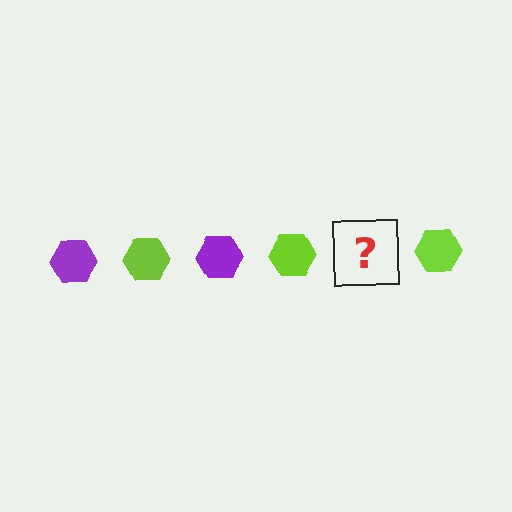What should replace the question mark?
The question mark should be replaced with a purple hexagon.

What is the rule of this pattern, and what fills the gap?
The rule is that the pattern cycles through purple, lime hexagons. The gap should be filled with a purple hexagon.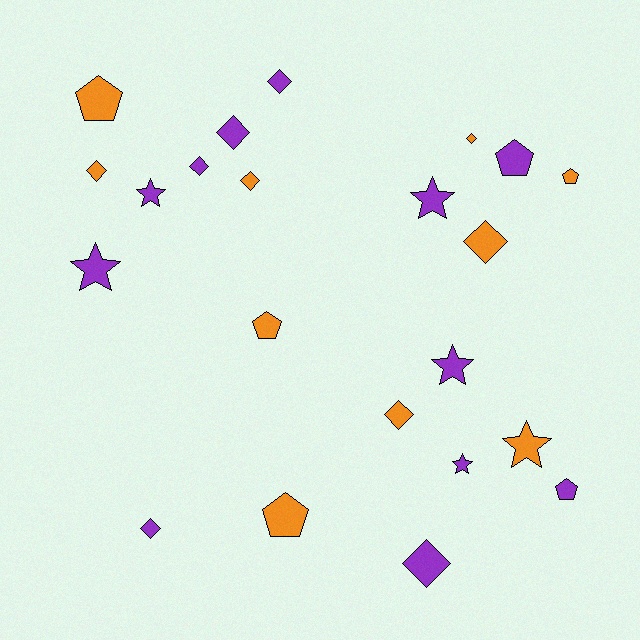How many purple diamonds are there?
There are 5 purple diamonds.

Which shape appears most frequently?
Diamond, with 10 objects.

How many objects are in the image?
There are 22 objects.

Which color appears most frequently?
Purple, with 12 objects.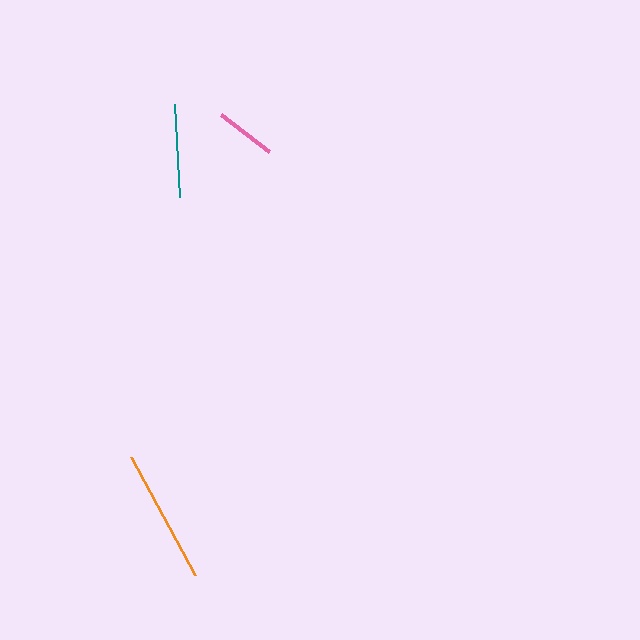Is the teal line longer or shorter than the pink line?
The teal line is longer than the pink line.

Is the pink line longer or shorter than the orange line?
The orange line is longer than the pink line.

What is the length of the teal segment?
The teal segment is approximately 93 pixels long.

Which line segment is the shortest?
The pink line is the shortest at approximately 61 pixels.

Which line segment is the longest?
The orange line is the longest at approximately 134 pixels.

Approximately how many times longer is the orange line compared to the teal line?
The orange line is approximately 1.4 times the length of the teal line.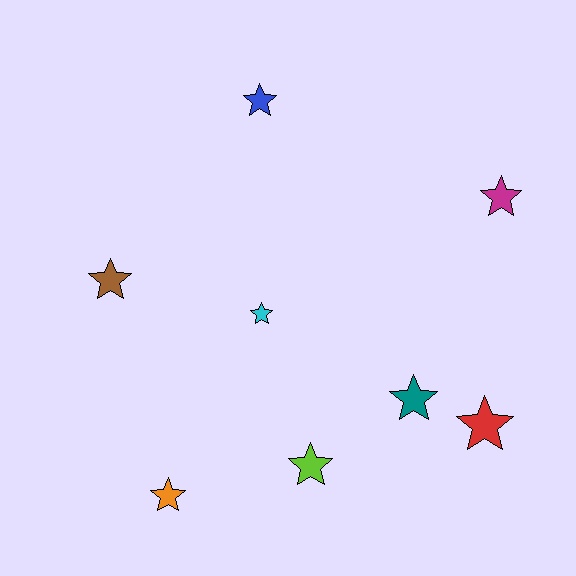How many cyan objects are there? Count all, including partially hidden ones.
There is 1 cyan object.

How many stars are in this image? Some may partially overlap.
There are 8 stars.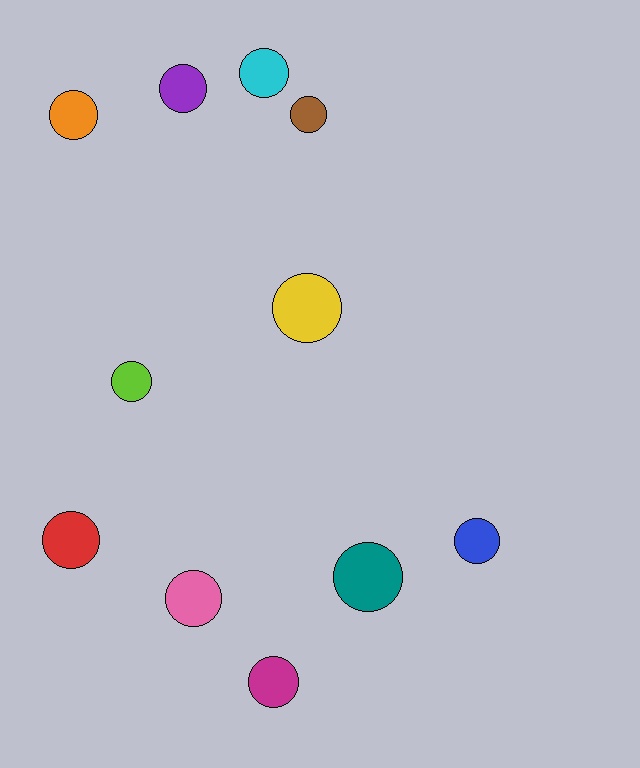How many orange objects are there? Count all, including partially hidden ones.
There is 1 orange object.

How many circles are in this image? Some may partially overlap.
There are 11 circles.